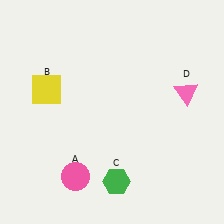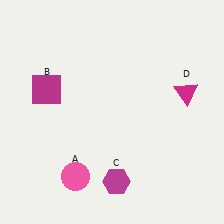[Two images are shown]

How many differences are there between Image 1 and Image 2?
There are 3 differences between the two images.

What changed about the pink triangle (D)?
In Image 1, D is pink. In Image 2, it changed to magenta.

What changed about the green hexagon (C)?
In Image 1, C is green. In Image 2, it changed to magenta.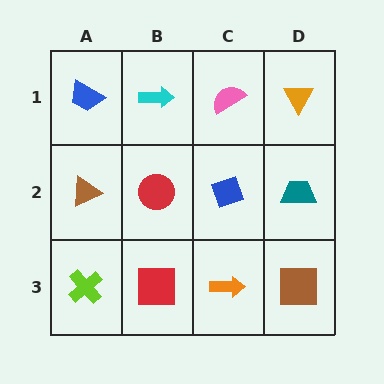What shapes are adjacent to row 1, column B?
A red circle (row 2, column B), a blue trapezoid (row 1, column A), a pink semicircle (row 1, column C).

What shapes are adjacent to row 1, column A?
A brown triangle (row 2, column A), a cyan arrow (row 1, column B).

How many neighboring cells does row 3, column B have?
3.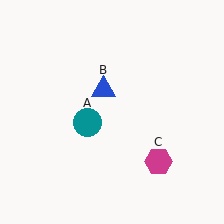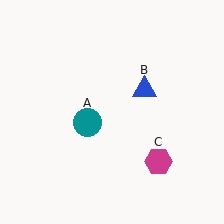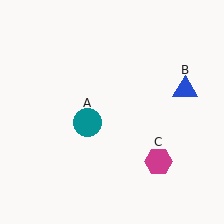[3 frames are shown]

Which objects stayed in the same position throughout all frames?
Teal circle (object A) and magenta hexagon (object C) remained stationary.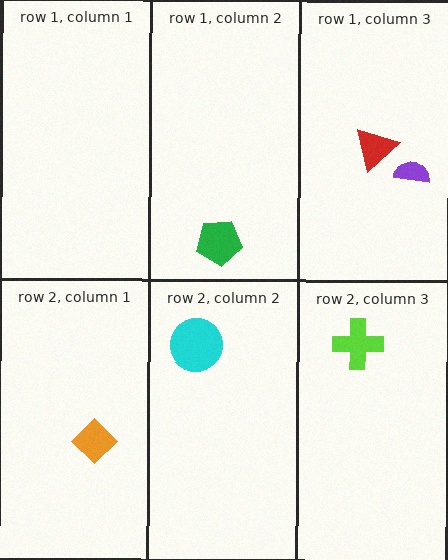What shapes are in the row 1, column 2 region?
The green pentagon.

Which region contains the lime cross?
The row 2, column 3 region.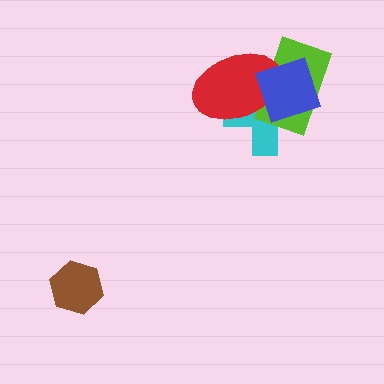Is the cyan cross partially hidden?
Yes, it is partially covered by another shape.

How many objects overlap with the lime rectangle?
3 objects overlap with the lime rectangle.